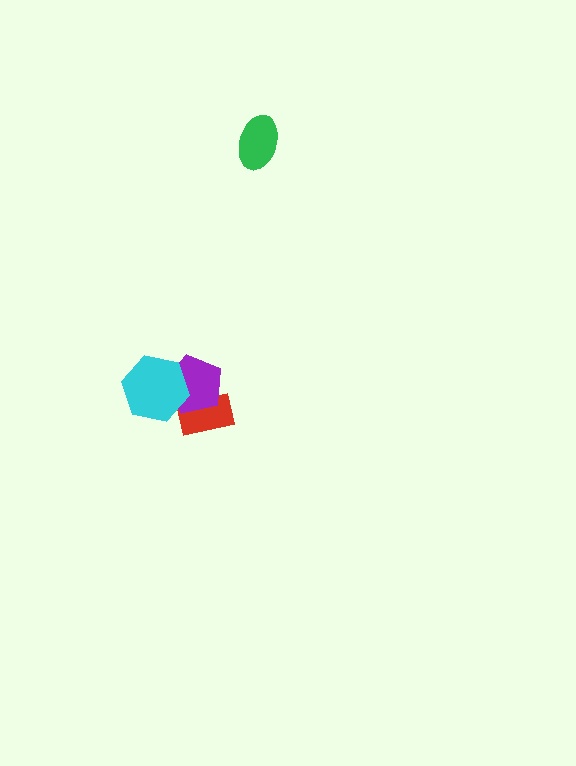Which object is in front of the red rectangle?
The purple pentagon is in front of the red rectangle.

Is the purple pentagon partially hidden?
Yes, it is partially covered by another shape.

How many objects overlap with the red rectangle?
1 object overlaps with the red rectangle.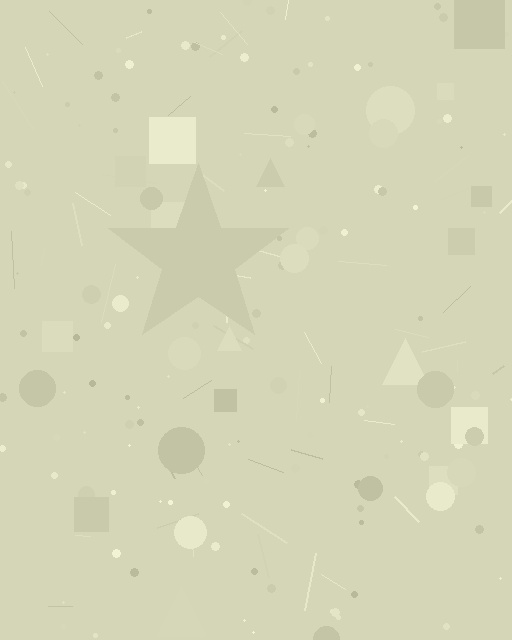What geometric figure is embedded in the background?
A star is embedded in the background.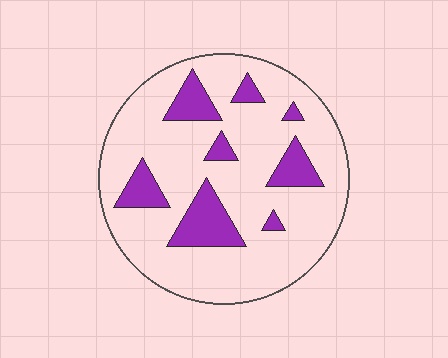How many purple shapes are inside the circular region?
8.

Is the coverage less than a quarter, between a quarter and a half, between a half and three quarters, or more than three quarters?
Less than a quarter.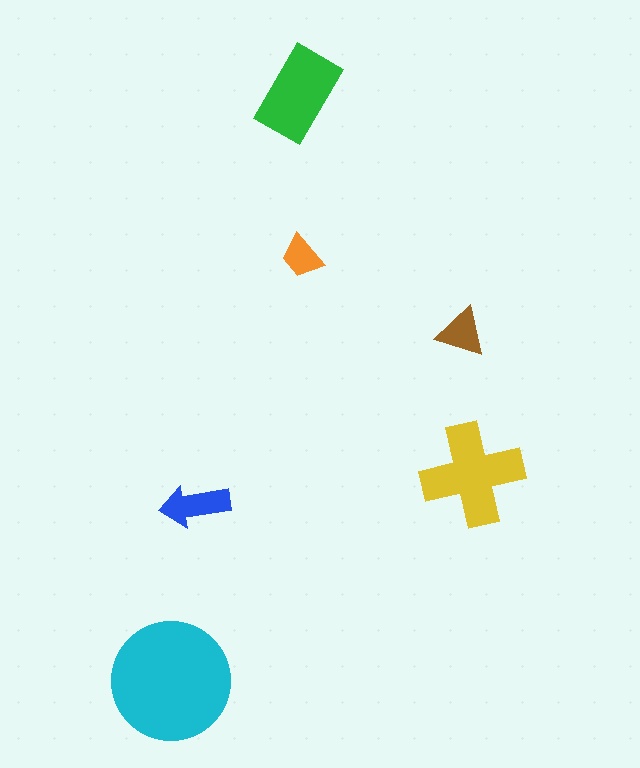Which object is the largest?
The cyan circle.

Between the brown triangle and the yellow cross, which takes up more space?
The yellow cross.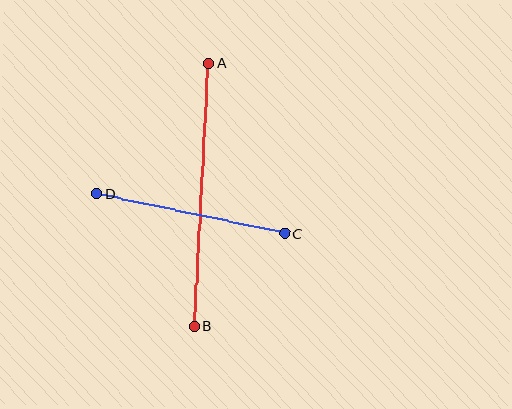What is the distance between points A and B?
The distance is approximately 263 pixels.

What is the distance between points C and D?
The distance is approximately 192 pixels.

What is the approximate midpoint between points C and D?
The midpoint is at approximately (191, 214) pixels.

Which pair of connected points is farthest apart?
Points A and B are farthest apart.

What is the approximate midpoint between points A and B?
The midpoint is at approximately (201, 195) pixels.